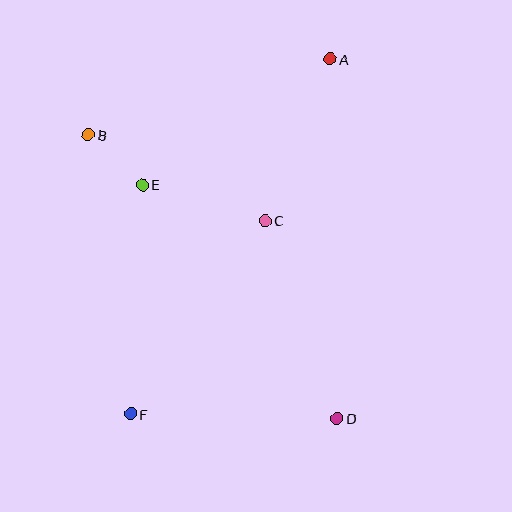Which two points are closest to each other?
Points B and E are closest to each other.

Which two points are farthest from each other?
Points A and F are farthest from each other.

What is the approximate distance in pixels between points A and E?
The distance between A and E is approximately 226 pixels.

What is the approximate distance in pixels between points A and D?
The distance between A and D is approximately 359 pixels.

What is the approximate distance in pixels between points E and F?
The distance between E and F is approximately 229 pixels.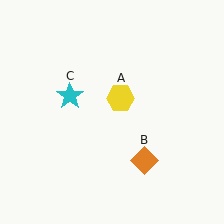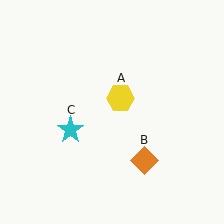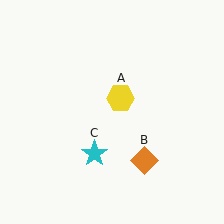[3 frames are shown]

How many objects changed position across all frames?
1 object changed position: cyan star (object C).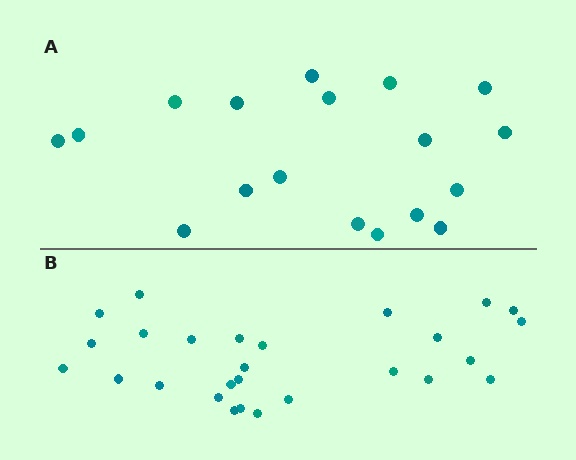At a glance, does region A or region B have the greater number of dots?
Region B (the bottom region) has more dots.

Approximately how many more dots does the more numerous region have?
Region B has roughly 8 or so more dots than region A.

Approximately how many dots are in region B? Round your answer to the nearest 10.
About 30 dots. (The exact count is 27, which rounds to 30.)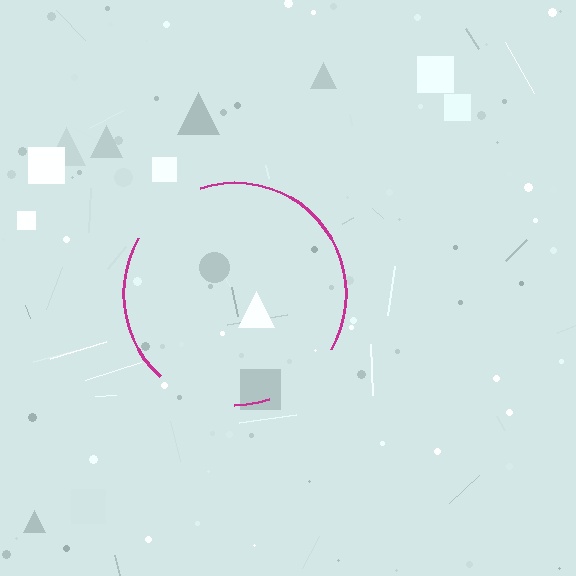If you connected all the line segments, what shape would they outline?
They would outline a circle.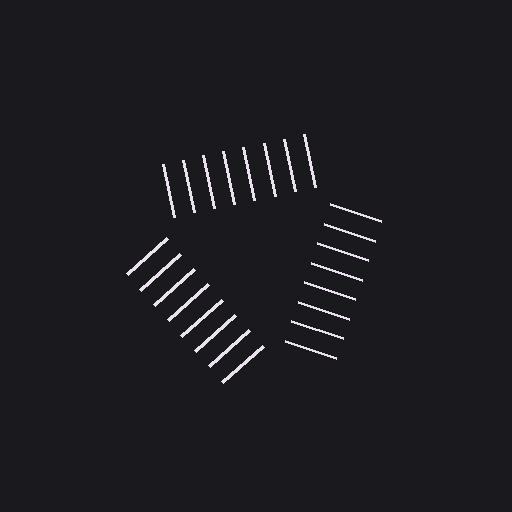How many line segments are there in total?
24 — 8 along each of the 3 edges.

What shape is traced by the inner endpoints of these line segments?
An illusory triangle — the line segments terminate on its edges but no continuous stroke is drawn.